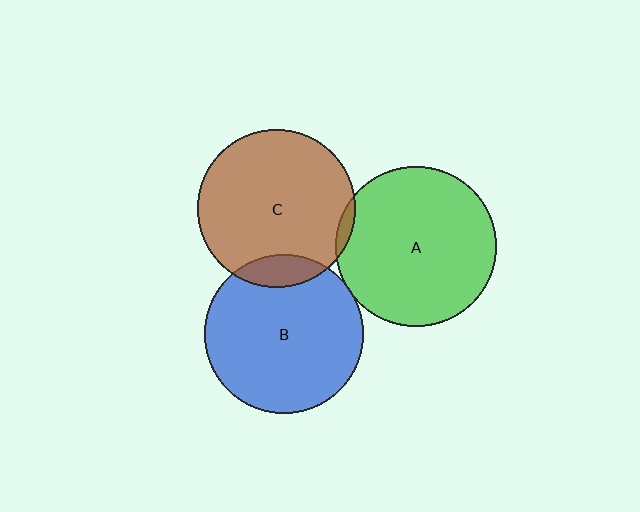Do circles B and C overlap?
Yes.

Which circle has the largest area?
Circle A (green).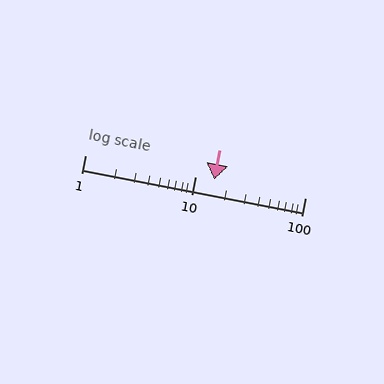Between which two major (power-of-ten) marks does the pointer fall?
The pointer is between 10 and 100.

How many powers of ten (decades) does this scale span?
The scale spans 2 decades, from 1 to 100.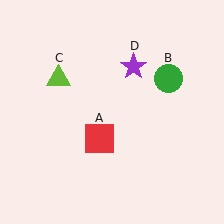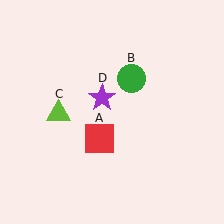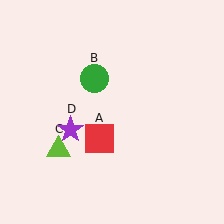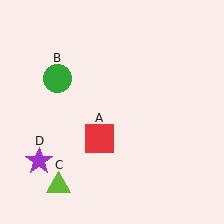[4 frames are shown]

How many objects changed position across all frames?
3 objects changed position: green circle (object B), lime triangle (object C), purple star (object D).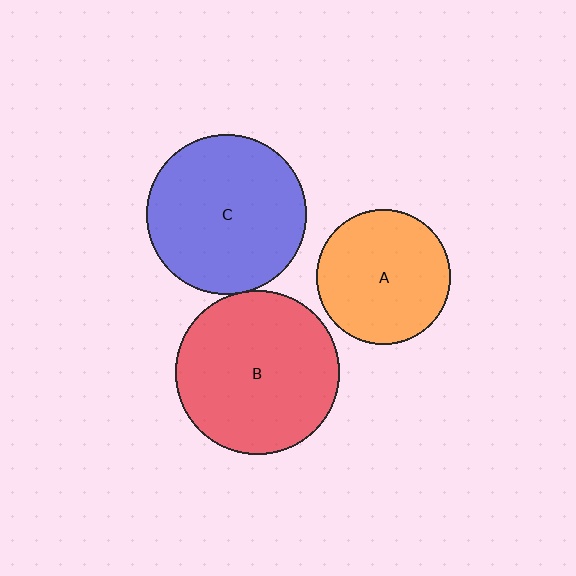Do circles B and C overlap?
Yes.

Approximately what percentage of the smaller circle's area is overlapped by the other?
Approximately 5%.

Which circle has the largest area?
Circle B (red).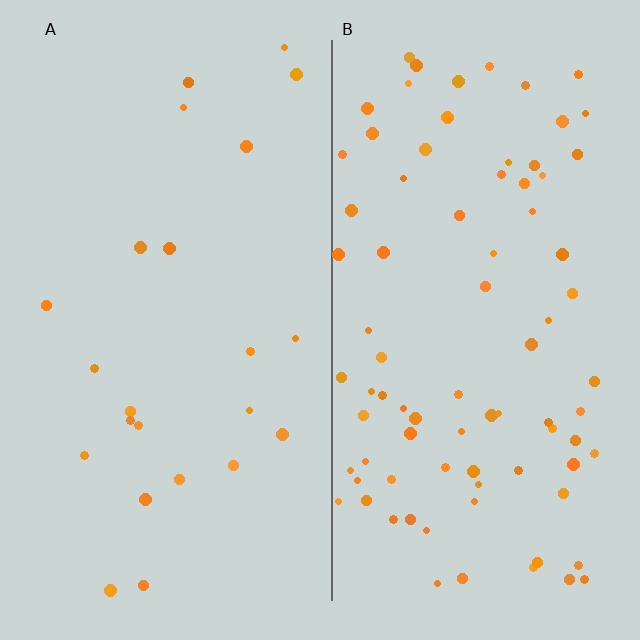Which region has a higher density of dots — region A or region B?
B (the right).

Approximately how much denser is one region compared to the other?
Approximately 3.7× — region B over region A.